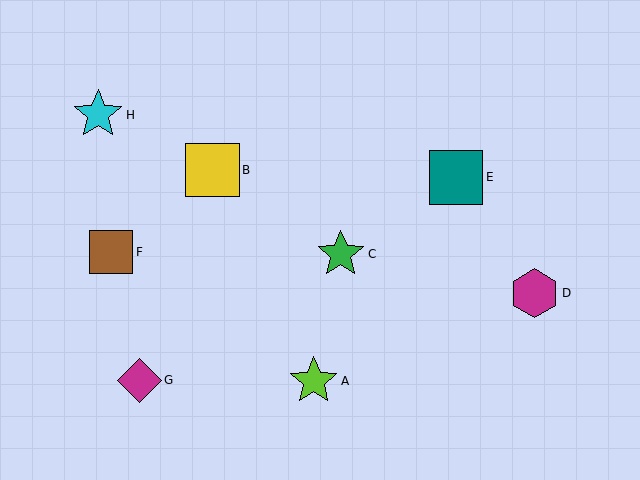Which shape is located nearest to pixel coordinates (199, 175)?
The yellow square (labeled B) at (212, 170) is nearest to that location.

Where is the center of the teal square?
The center of the teal square is at (456, 177).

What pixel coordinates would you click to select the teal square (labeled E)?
Click at (456, 177) to select the teal square E.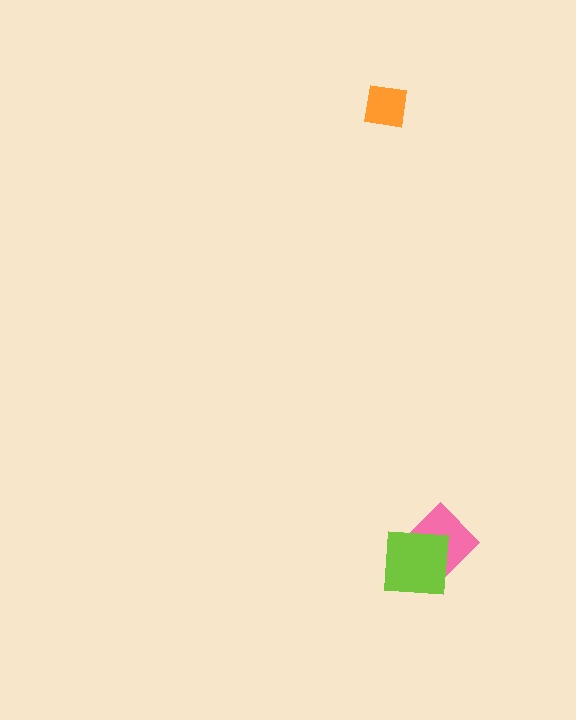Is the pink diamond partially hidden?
Yes, it is partially covered by another shape.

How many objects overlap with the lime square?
1 object overlaps with the lime square.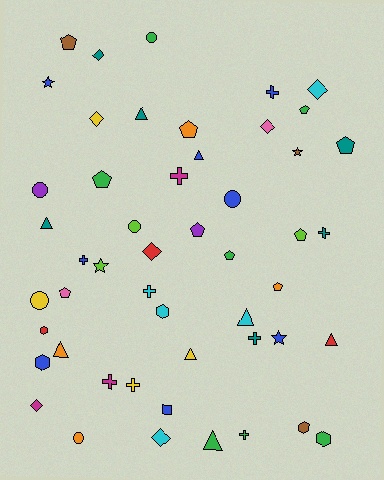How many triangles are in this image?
There are 8 triangles.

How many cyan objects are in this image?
There are 5 cyan objects.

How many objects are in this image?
There are 50 objects.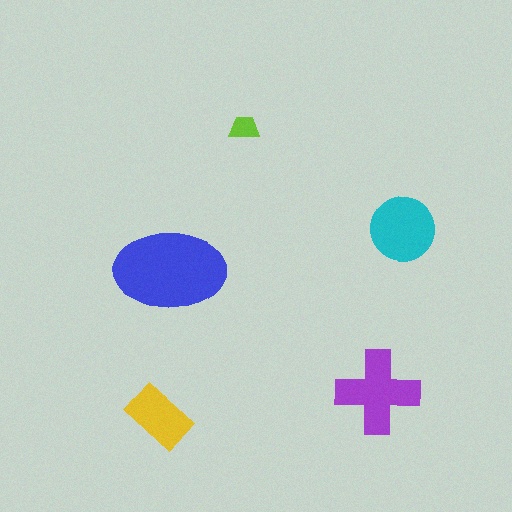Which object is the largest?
The blue ellipse.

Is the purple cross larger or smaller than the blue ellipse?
Smaller.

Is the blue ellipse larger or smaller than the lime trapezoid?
Larger.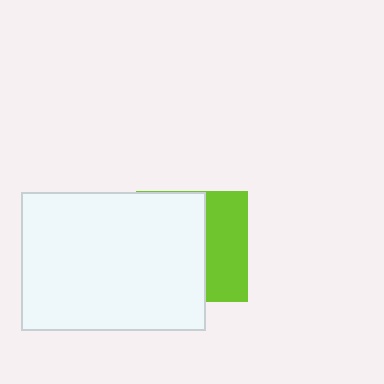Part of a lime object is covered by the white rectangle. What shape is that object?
It is a square.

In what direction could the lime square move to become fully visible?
The lime square could move right. That would shift it out from behind the white rectangle entirely.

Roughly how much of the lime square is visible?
A small part of it is visible (roughly 38%).